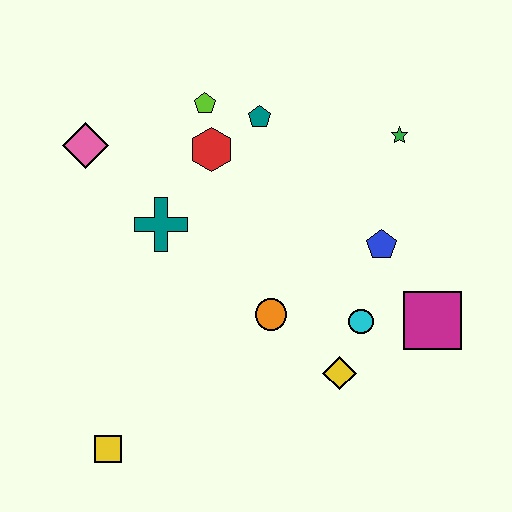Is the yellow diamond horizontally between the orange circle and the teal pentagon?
No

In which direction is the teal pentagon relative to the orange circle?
The teal pentagon is above the orange circle.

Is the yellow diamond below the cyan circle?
Yes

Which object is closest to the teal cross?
The red hexagon is closest to the teal cross.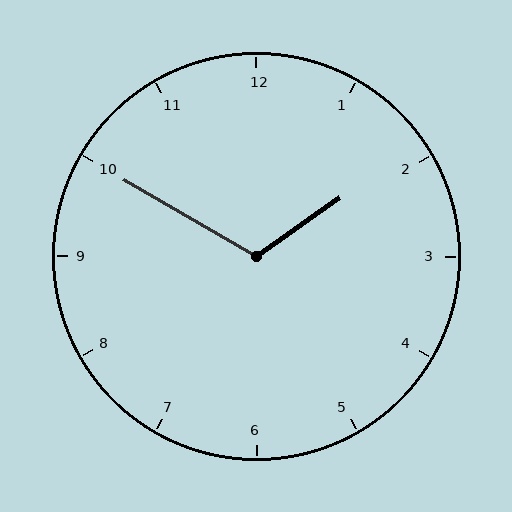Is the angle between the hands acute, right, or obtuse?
It is obtuse.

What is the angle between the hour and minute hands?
Approximately 115 degrees.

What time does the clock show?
1:50.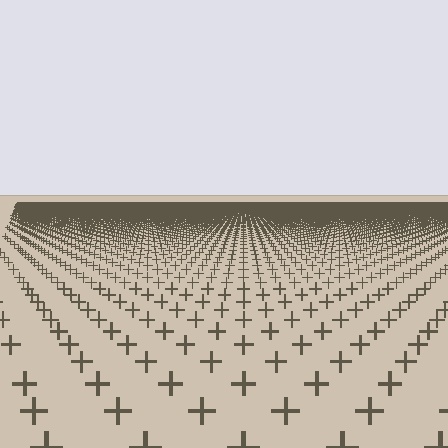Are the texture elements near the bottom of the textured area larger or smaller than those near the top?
Larger. Near the bottom, elements are closer to the viewer and appear at a bigger on-screen size.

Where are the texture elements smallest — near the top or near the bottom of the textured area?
Near the top.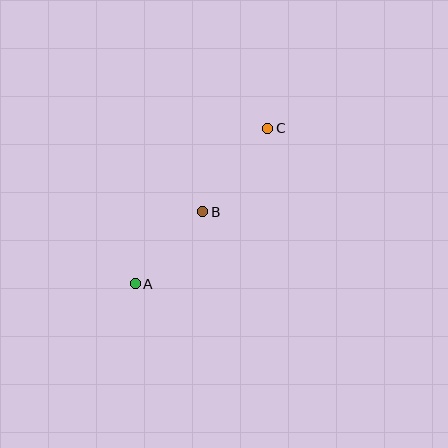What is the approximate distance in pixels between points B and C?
The distance between B and C is approximately 106 pixels.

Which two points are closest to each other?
Points A and B are closest to each other.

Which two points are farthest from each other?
Points A and C are farthest from each other.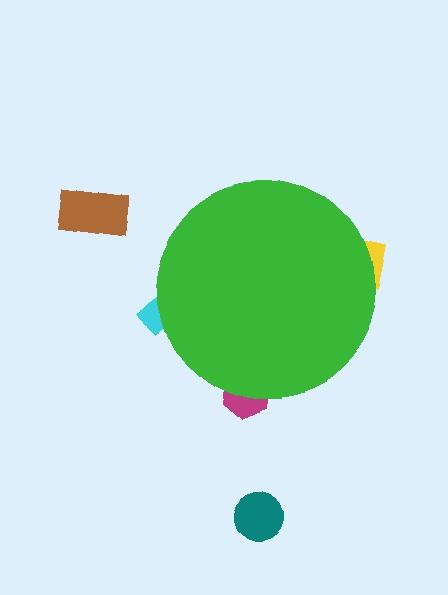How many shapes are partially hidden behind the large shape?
3 shapes are partially hidden.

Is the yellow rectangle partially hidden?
Yes, the yellow rectangle is partially hidden behind the green circle.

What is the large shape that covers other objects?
A green circle.